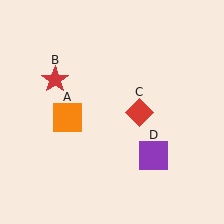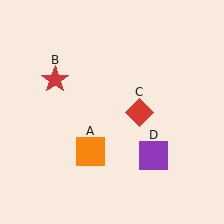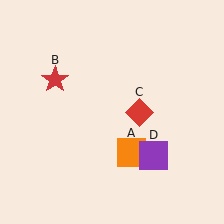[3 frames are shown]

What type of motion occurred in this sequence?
The orange square (object A) rotated counterclockwise around the center of the scene.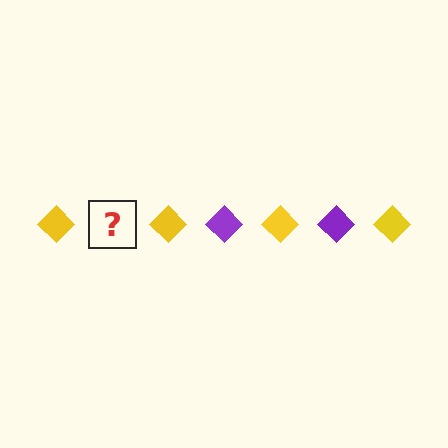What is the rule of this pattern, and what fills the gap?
The rule is that the pattern cycles through yellow, purple diamonds. The gap should be filled with a purple diamond.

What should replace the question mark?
The question mark should be replaced with a purple diamond.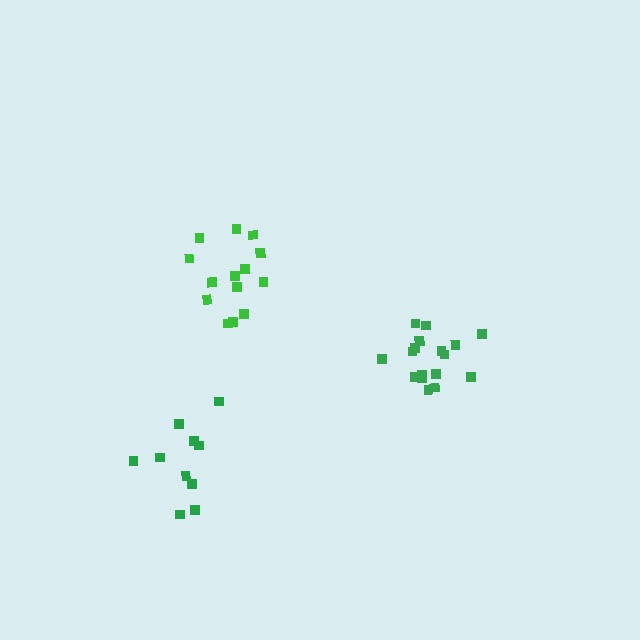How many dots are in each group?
Group 1: 14 dots, Group 2: 17 dots, Group 3: 11 dots (42 total).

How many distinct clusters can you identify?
There are 3 distinct clusters.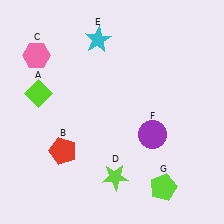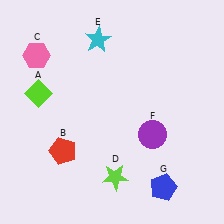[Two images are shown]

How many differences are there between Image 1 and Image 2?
There is 1 difference between the two images.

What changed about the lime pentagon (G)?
In Image 1, G is lime. In Image 2, it changed to blue.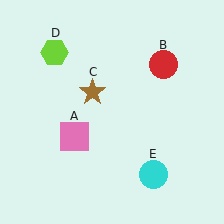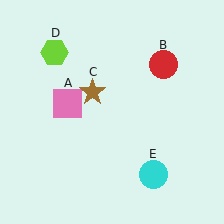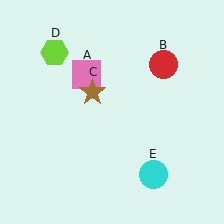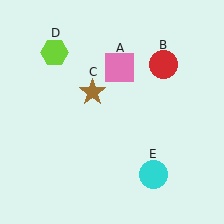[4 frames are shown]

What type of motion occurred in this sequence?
The pink square (object A) rotated clockwise around the center of the scene.